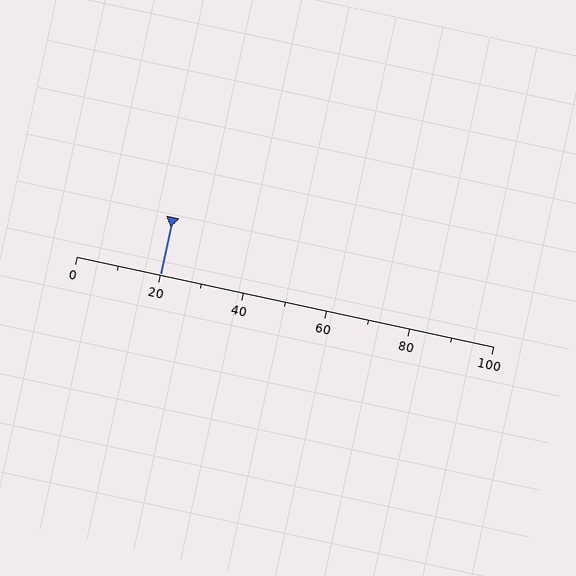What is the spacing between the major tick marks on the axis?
The major ticks are spaced 20 apart.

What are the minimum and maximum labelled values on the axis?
The axis runs from 0 to 100.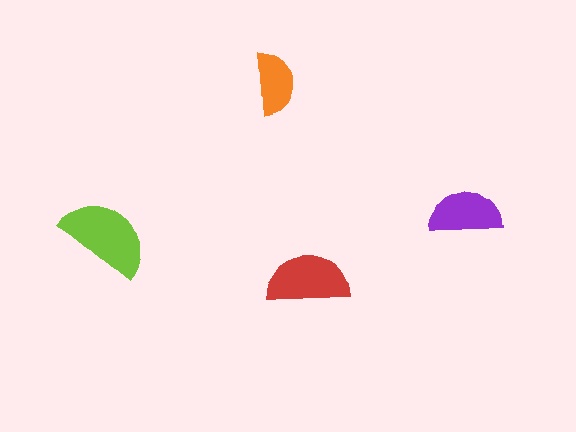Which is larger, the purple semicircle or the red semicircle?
The red one.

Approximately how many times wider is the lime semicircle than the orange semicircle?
About 1.5 times wider.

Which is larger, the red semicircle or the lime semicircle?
The lime one.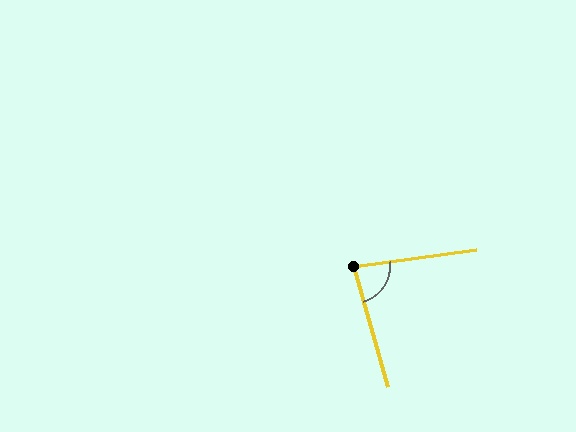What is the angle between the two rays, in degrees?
Approximately 82 degrees.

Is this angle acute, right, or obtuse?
It is acute.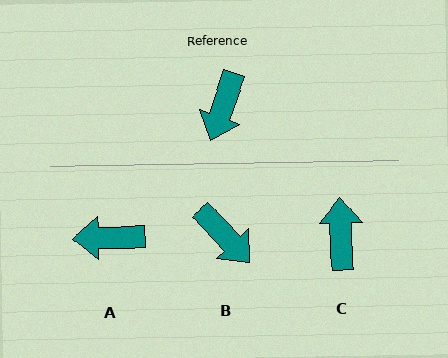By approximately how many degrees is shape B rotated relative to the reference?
Approximately 63 degrees counter-clockwise.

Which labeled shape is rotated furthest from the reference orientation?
C, about 159 degrees away.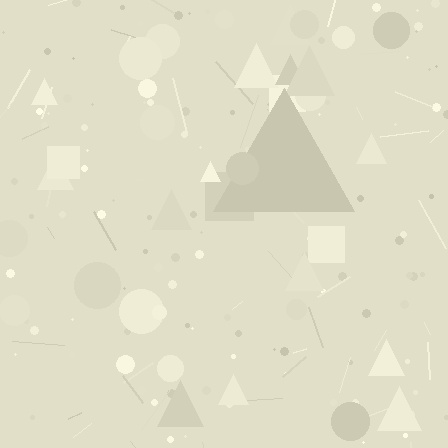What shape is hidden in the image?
A triangle is hidden in the image.